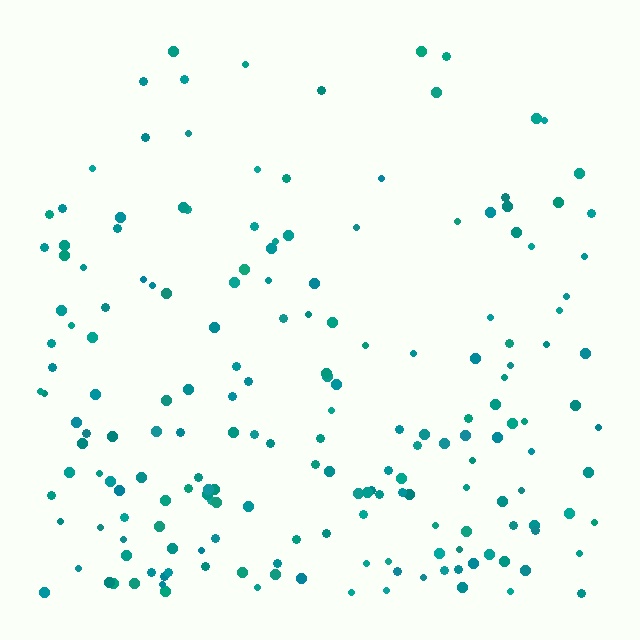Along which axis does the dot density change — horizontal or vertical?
Vertical.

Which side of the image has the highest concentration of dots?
The bottom.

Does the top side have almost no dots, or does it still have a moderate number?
Still a moderate number, just noticeably fewer than the bottom.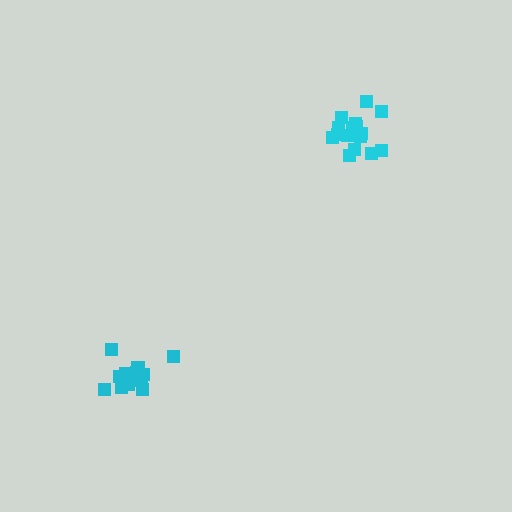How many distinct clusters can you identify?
There are 2 distinct clusters.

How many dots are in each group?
Group 1: 14 dots, Group 2: 17 dots (31 total).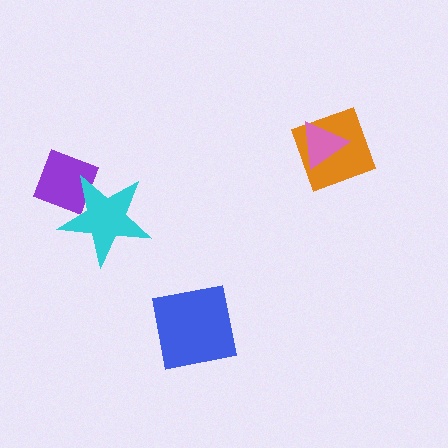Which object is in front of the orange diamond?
The pink triangle is in front of the orange diamond.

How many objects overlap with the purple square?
1 object overlaps with the purple square.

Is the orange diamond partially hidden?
Yes, it is partially covered by another shape.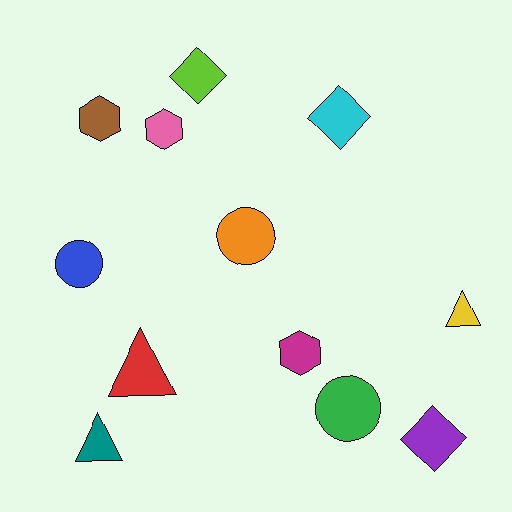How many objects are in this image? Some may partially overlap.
There are 12 objects.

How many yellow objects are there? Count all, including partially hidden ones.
There is 1 yellow object.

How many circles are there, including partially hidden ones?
There are 3 circles.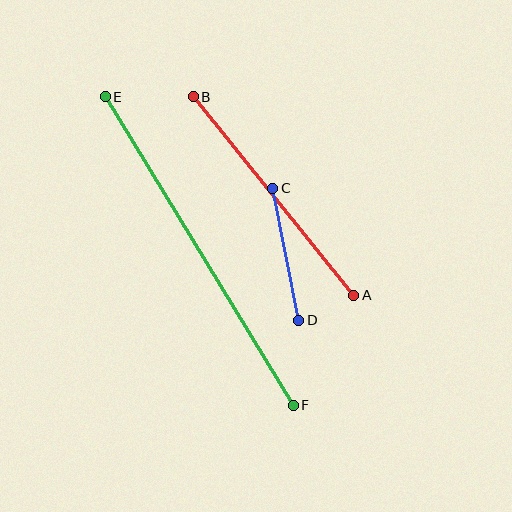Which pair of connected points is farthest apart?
Points E and F are farthest apart.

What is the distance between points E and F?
The distance is approximately 361 pixels.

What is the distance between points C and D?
The distance is approximately 135 pixels.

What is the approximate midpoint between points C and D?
The midpoint is at approximately (286, 254) pixels.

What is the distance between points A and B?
The distance is approximately 255 pixels.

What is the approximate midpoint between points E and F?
The midpoint is at approximately (199, 251) pixels.